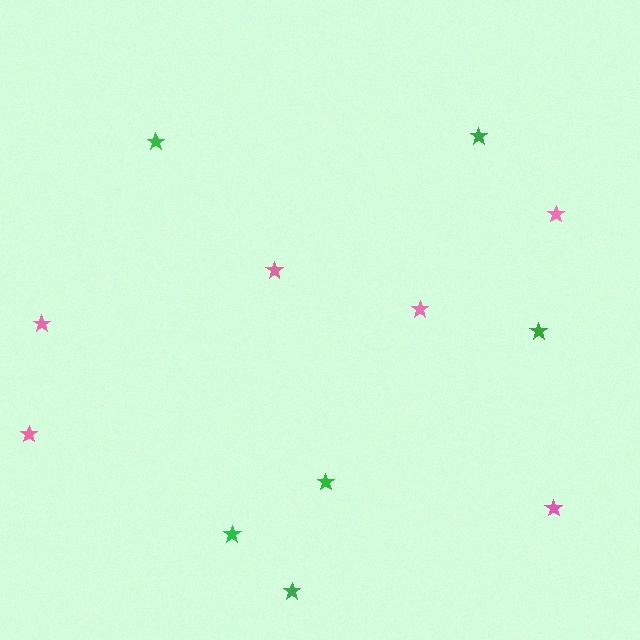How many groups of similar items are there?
There are 2 groups: one group of green stars (6) and one group of pink stars (6).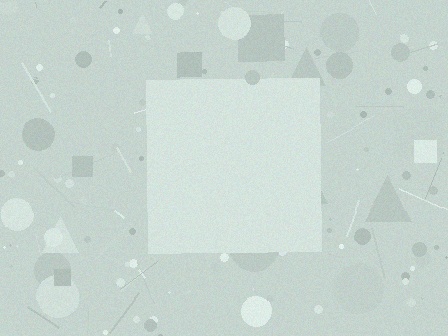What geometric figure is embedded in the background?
A square is embedded in the background.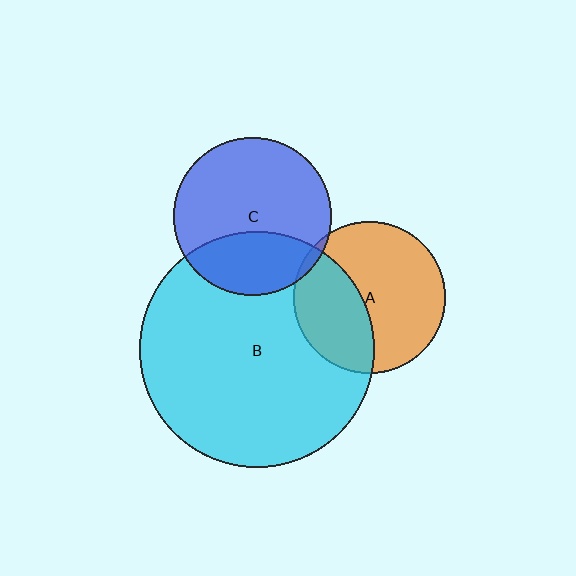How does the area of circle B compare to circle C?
Approximately 2.2 times.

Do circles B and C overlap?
Yes.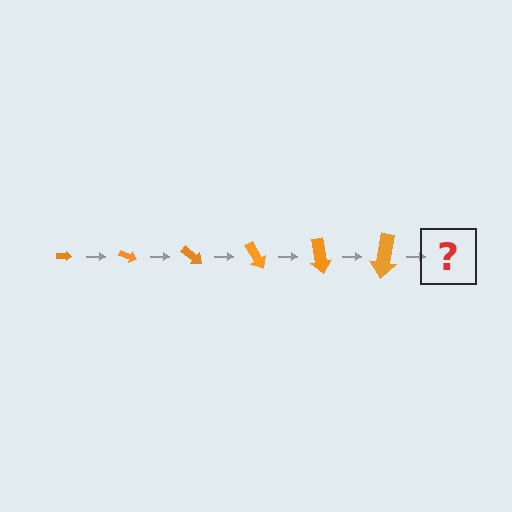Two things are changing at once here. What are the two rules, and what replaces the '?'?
The two rules are that the arrow grows larger each step and it rotates 20 degrees each step. The '?' should be an arrow, larger than the previous one and rotated 120 degrees from the start.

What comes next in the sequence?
The next element should be an arrow, larger than the previous one and rotated 120 degrees from the start.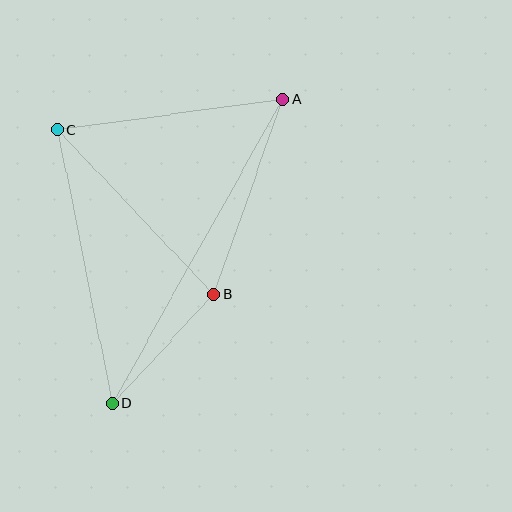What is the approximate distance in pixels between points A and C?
The distance between A and C is approximately 228 pixels.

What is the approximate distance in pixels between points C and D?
The distance between C and D is approximately 278 pixels.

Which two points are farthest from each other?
Points A and D are farthest from each other.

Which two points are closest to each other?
Points B and D are closest to each other.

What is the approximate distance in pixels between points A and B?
The distance between A and B is approximately 207 pixels.